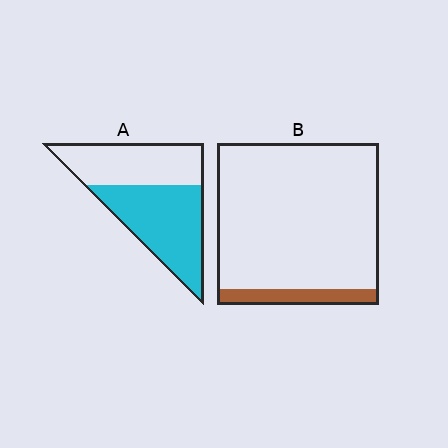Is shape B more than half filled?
No.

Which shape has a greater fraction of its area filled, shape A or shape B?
Shape A.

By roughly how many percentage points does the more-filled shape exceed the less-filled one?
By roughly 45 percentage points (A over B).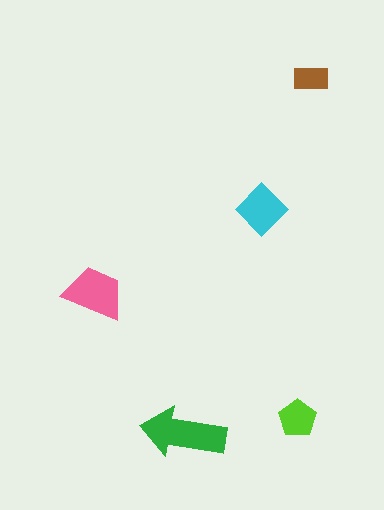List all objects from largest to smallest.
The green arrow, the pink trapezoid, the cyan diamond, the lime pentagon, the brown rectangle.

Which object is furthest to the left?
The pink trapezoid is leftmost.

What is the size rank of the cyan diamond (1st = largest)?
3rd.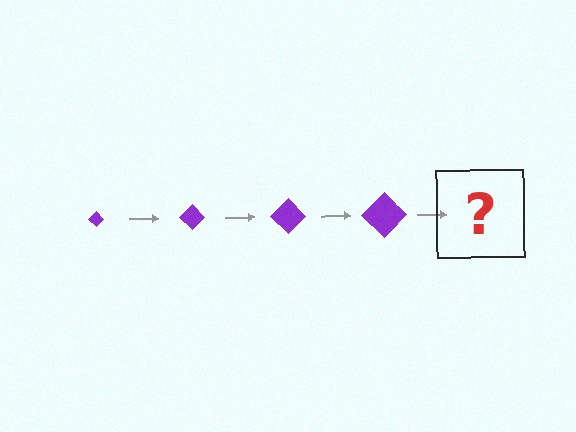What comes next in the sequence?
The next element should be a purple diamond, larger than the previous one.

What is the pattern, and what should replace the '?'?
The pattern is that the diamond gets progressively larger each step. The '?' should be a purple diamond, larger than the previous one.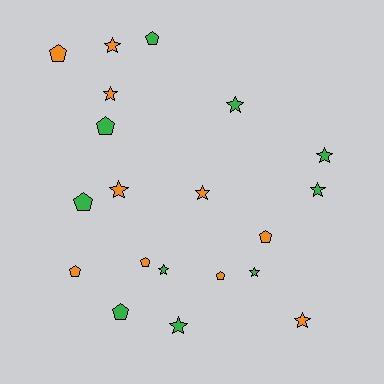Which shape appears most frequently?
Star, with 11 objects.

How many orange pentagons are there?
There are 5 orange pentagons.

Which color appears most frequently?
Orange, with 10 objects.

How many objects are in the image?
There are 20 objects.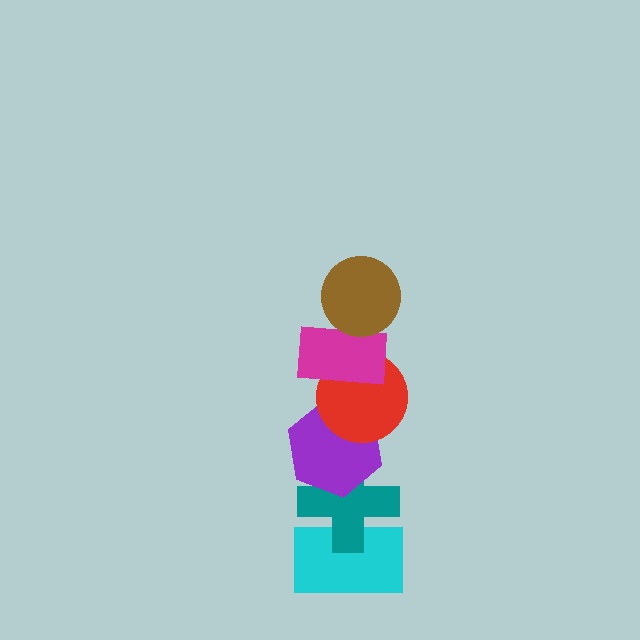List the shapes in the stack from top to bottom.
From top to bottom: the brown circle, the magenta rectangle, the red circle, the purple hexagon, the teal cross, the cyan rectangle.